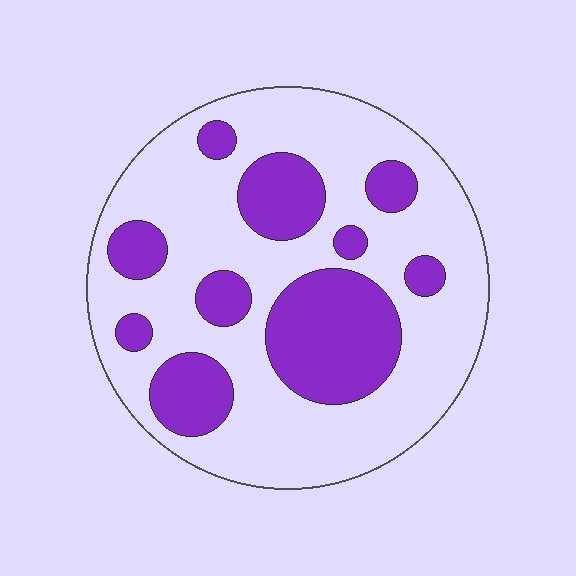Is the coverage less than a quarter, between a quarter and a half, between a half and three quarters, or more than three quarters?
Between a quarter and a half.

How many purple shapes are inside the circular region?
10.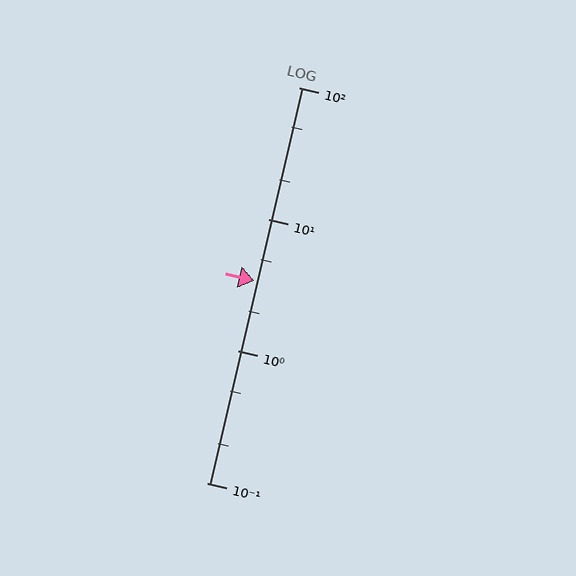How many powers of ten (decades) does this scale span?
The scale spans 3 decades, from 0.1 to 100.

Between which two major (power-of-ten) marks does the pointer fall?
The pointer is between 1 and 10.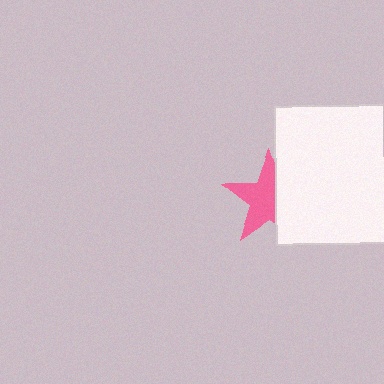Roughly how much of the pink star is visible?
About half of it is visible (roughly 62%).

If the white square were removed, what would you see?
You would see the complete pink star.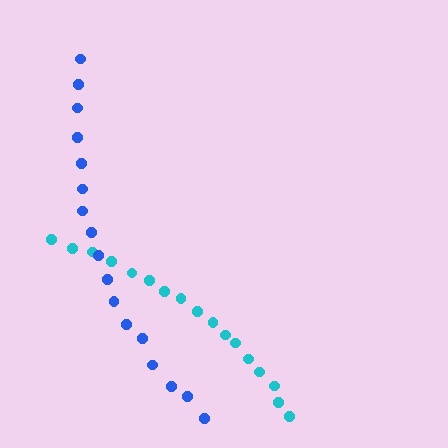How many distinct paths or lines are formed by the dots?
There are 2 distinct paths.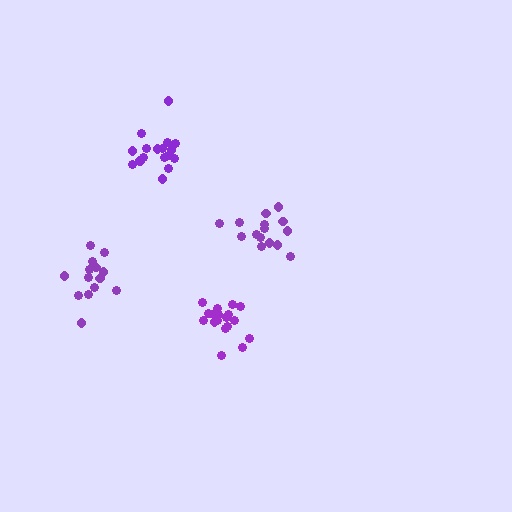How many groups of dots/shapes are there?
There are 4 groups.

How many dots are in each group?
Group 1: 18 dots, Group 2: 14 dots, Group 3: 15 dots, Group 4: 18 dots (65 total).